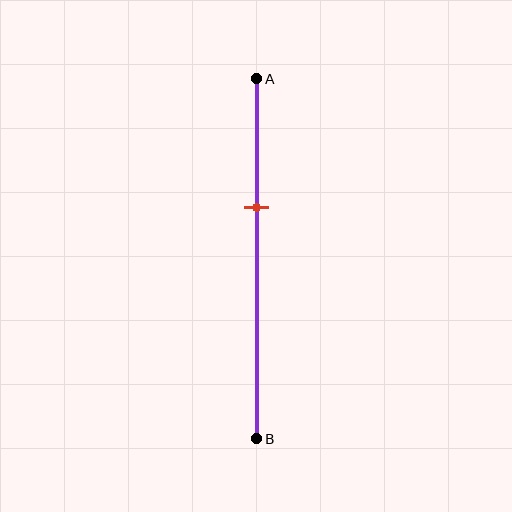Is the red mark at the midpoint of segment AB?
No, the mark is at about 35% from A, not at the 50% midpoint.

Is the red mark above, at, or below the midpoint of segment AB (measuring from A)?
The red mark is above the midpoint of segment AB.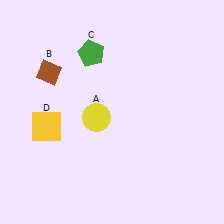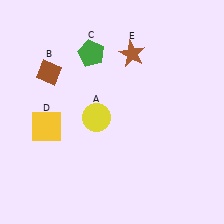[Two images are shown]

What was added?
A brown star (E) was added in Image 2.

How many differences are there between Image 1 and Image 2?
There is 1 difference between the two images.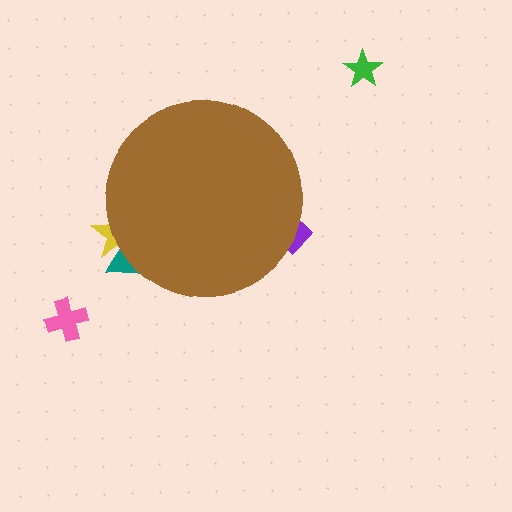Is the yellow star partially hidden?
Yes, the yellow star is partially hidden behind the brown circle.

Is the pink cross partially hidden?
No, the pink cross is fully visible.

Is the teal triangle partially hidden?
Yes, the teal triangle is partially hidden behind the brown circle.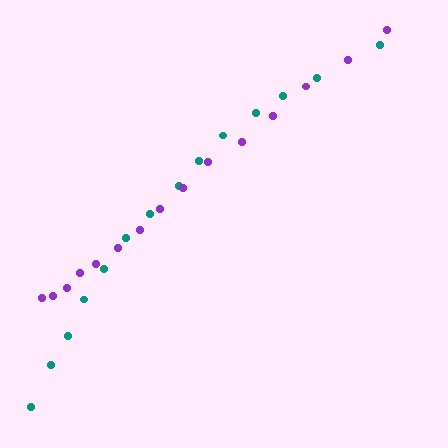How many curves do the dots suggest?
There are 2 distinct paths.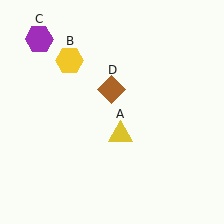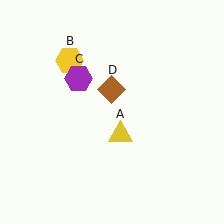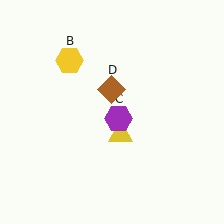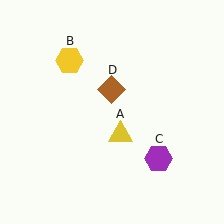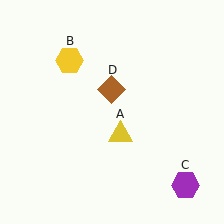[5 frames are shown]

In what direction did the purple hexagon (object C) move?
The purple hexagon (object C) moved down and to the right.